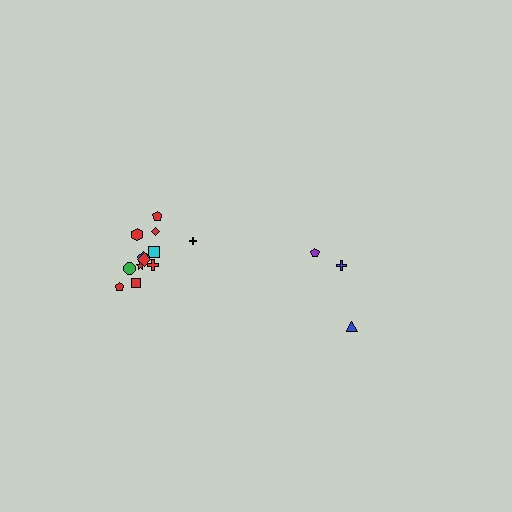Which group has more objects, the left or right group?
The left group.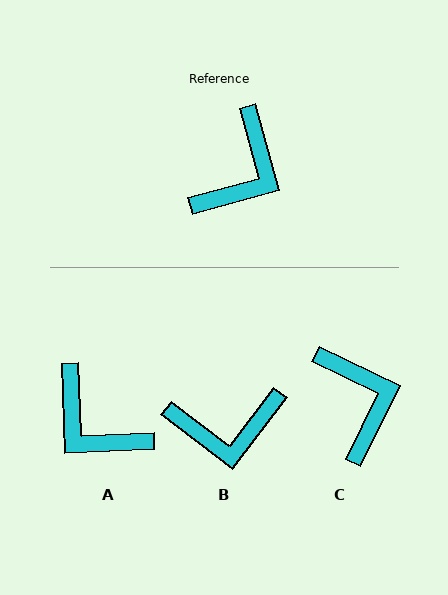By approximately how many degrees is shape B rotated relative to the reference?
Approximately 52 degrees clockwise.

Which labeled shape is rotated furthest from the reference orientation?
A, about 103 degrees away.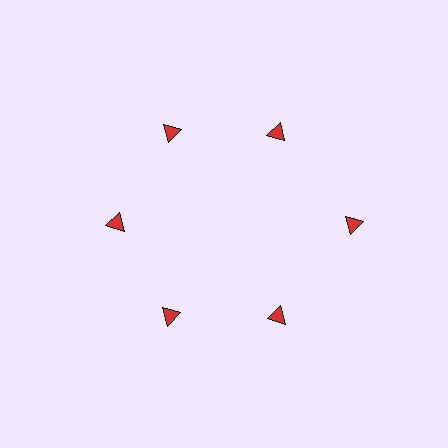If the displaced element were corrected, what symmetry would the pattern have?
It would have 6-fold rotational symmetry — the pattern would map onto itself every 60 degrees.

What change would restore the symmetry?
The symmetry would be restored by moving it inward, back onto the ring so that all 6 triangles sit at equal angles and equal distance from the center.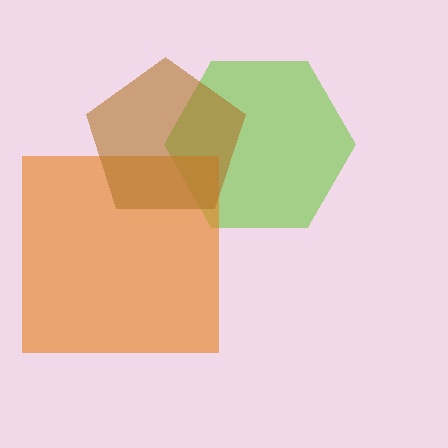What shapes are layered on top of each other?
The layered shapes are: a lime hexagon, an orange square, a brown pentagon.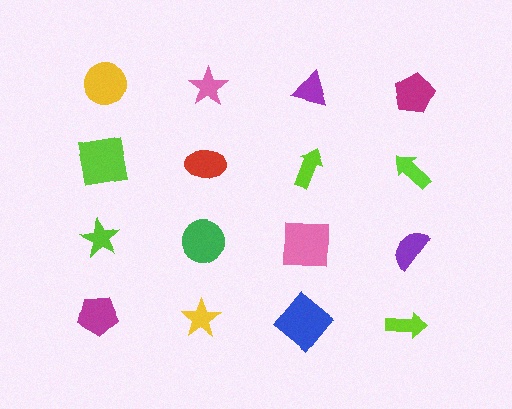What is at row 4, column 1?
A magenta pentagon.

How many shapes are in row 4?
4 shapes.